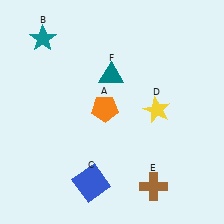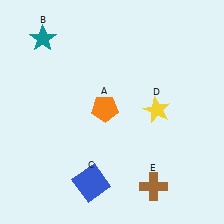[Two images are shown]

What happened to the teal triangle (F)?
The teal triangle (F) was removed in Image 2. It was in the top-left area of Image 1.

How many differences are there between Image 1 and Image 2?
There is 1 difference between the two images.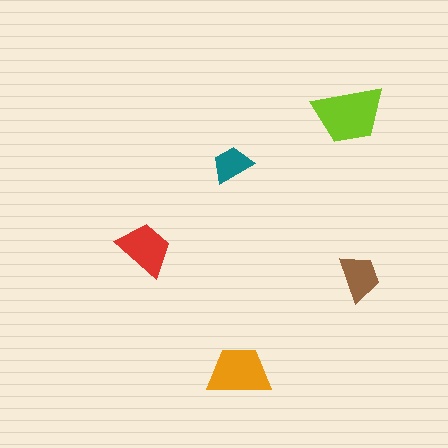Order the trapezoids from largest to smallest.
the lime one, the orange one, the red one, the brown one, the teal one.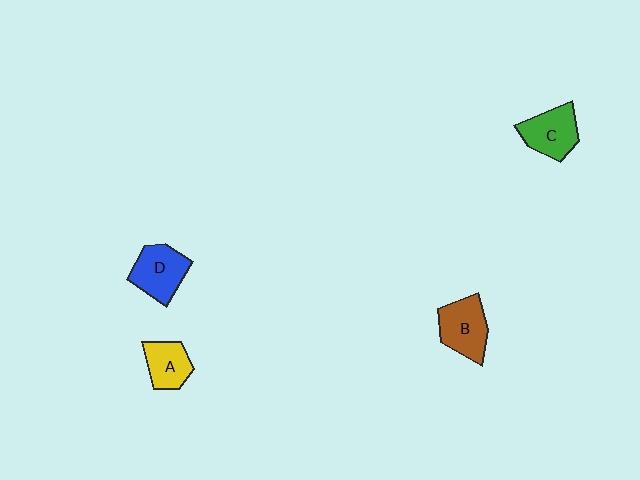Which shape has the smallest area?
Shape A (yellow).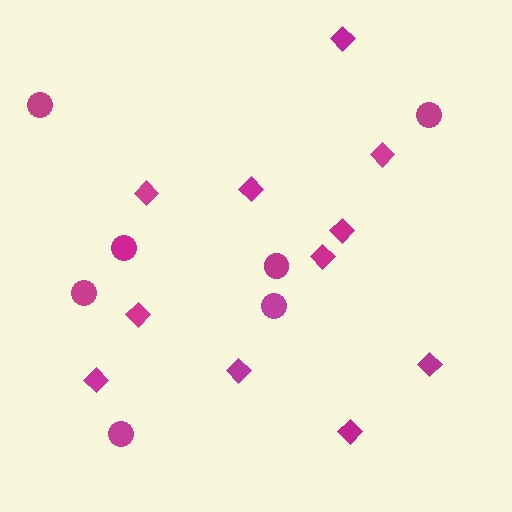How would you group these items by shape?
There are 2 groups: one group of diamonds (11) and one group of circles (7).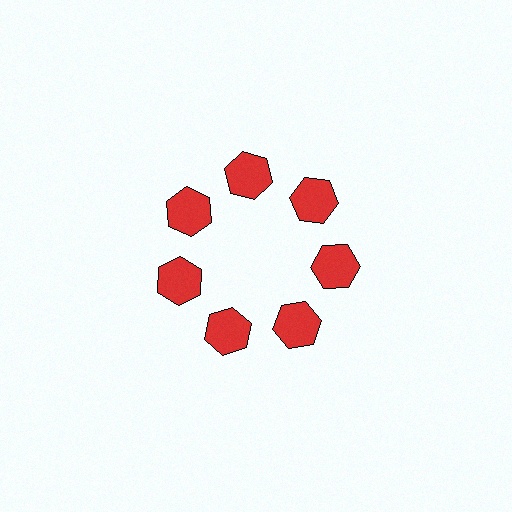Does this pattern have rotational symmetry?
Yes, this pattern has 7-fold rotational symmetry. It looks the same after rotating 51 degrees around the center.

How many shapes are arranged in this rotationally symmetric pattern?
There are 7 shapes, arranged in 7 groups of 1.